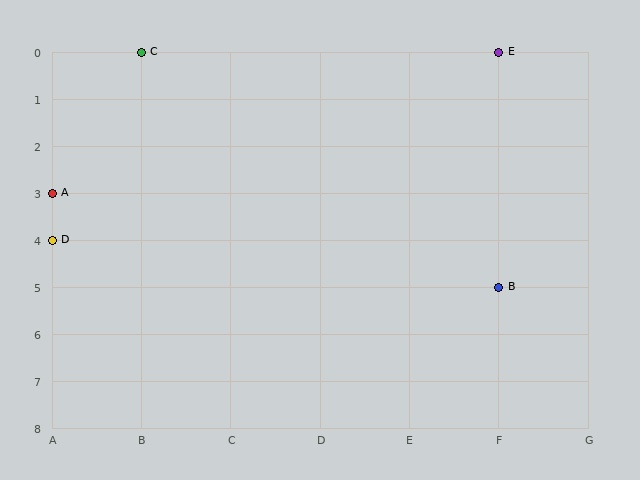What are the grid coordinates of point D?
Point D is at grid coordinates (A, 4).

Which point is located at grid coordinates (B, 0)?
Point C is at (B, 0).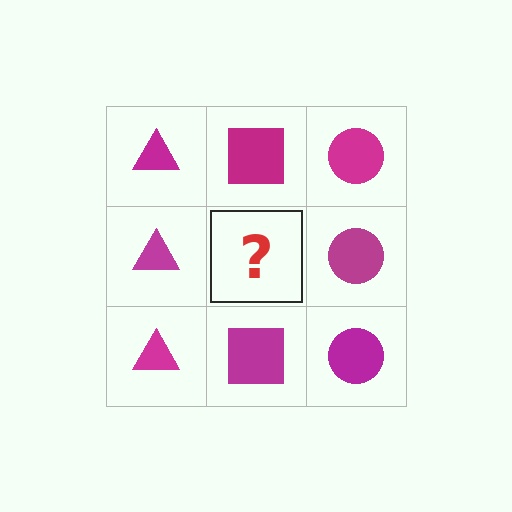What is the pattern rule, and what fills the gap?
The rule is that each column has a consistent shape. The gap should be filled with a magenta square.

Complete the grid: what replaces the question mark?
The question mark should be replaced with a magenta square.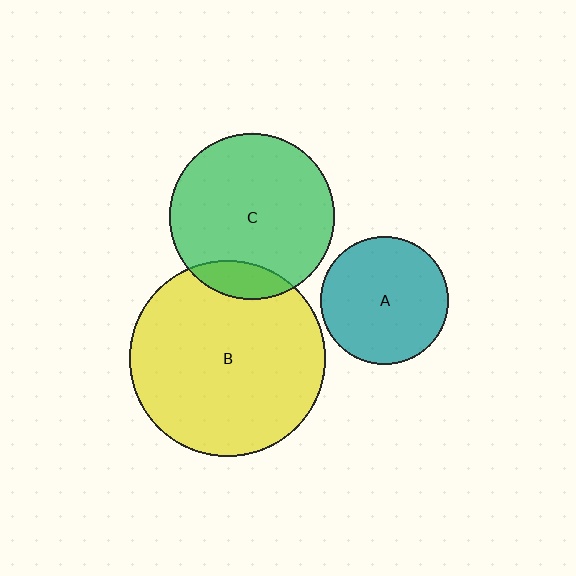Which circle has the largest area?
Circle B (yellow).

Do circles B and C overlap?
Yes.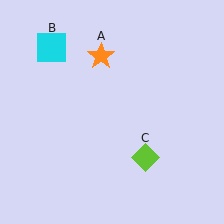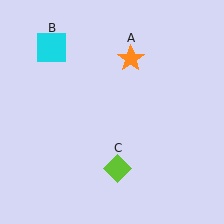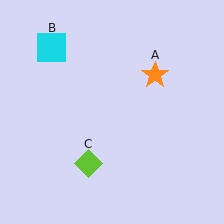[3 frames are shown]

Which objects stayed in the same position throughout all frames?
Cyan square (object B) remained stationary.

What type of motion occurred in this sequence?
The orange star (object A), lime diamond (object C) rotated clockwise around the center of the scene.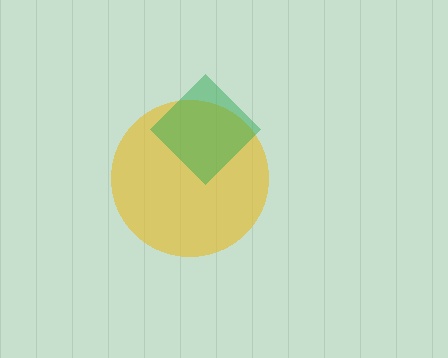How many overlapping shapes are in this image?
There are 2 overlapping shapes in the image.